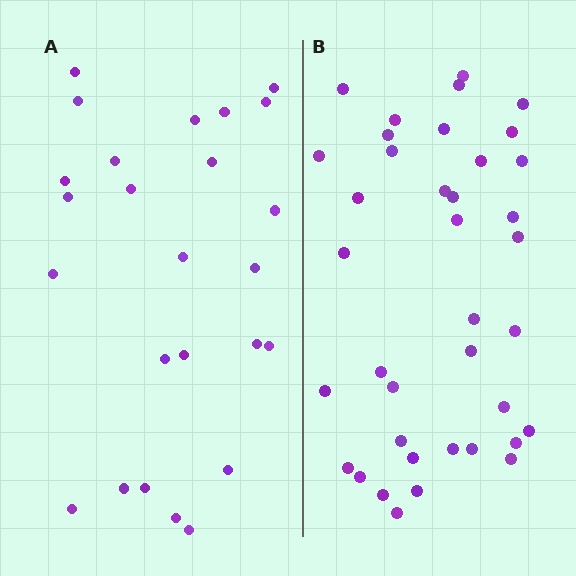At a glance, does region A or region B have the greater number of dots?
Region B (the right region) has more dots.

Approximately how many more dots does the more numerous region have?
Region B has approximately 15 more dots than region A.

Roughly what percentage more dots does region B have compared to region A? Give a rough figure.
About 50% more.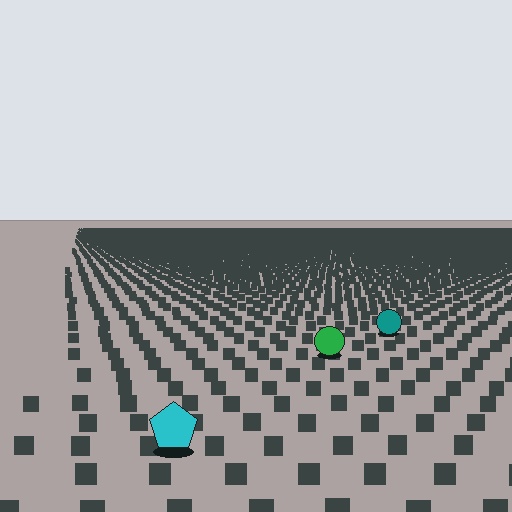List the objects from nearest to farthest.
From nearest to farthest: the cyan pentagon, the green circle, the teal circle.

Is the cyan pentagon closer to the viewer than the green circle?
Yes. The cyan pentagon is closer — you can tell from the texture gradient: the ground texture is coarser near it.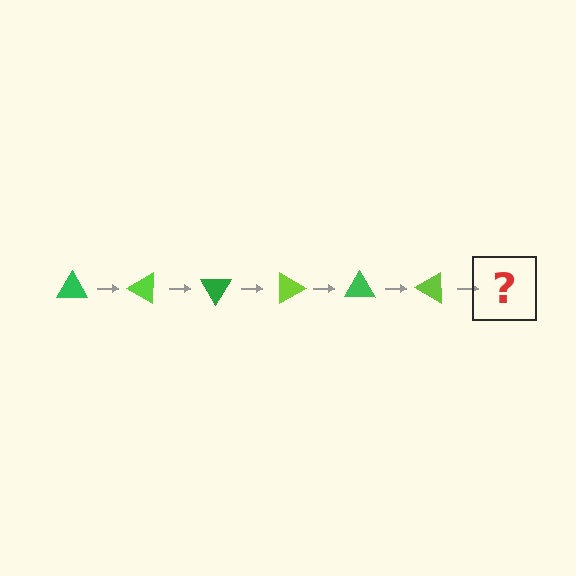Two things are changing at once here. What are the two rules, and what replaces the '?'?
The two rules are that it rotates 30 degrees each step and the color cycles through green and lime. The '?' should be a green triangle, rotated 180 degrees from the start.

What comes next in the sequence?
The next element should be a green triangle, rotated 180 degrees from the start.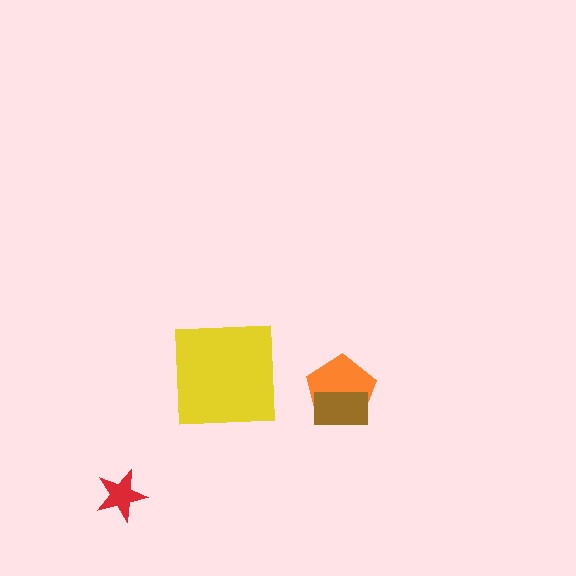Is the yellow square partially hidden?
No, no other shape covers it.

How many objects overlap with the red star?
0 objects overlap with the red star.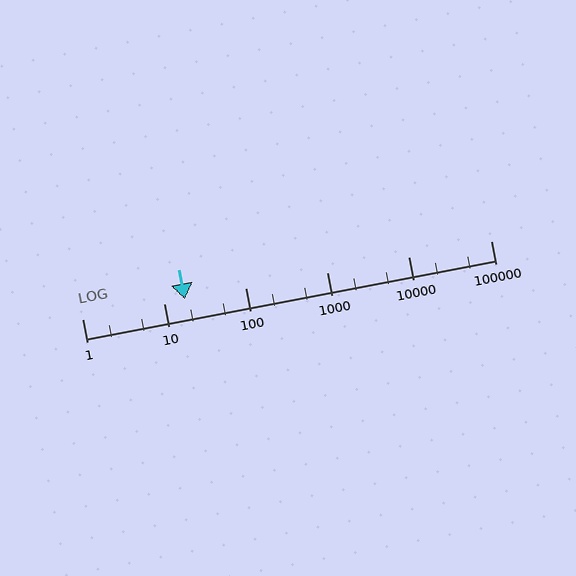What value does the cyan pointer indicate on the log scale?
The pointer indicates approximately 18.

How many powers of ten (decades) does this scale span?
The scale spans 5 decades, from 1 to 100000.